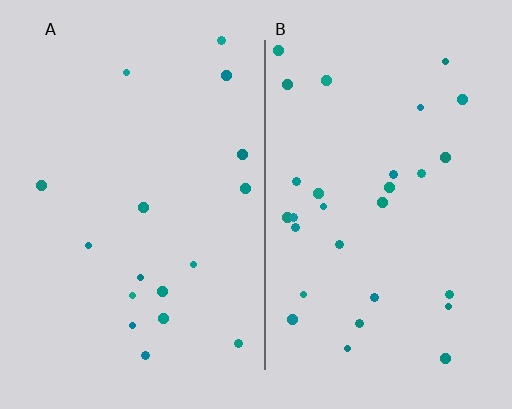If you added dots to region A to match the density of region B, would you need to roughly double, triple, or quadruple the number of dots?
Approximately double.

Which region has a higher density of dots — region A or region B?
B (the right).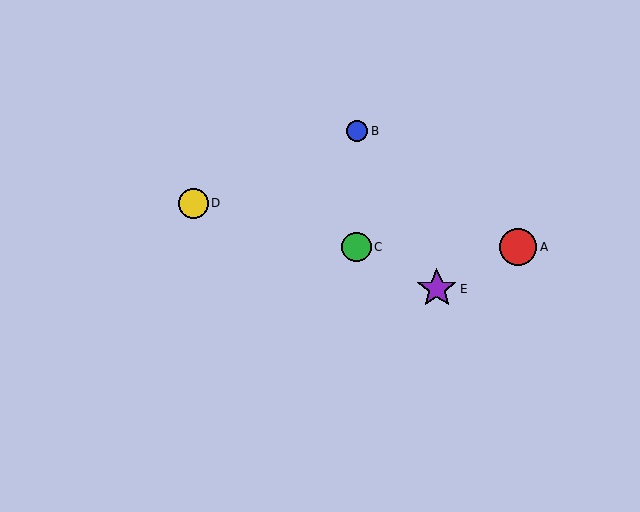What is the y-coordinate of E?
Object E is at y≈289.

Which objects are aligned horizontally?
Objects A, C are aligned horizontally.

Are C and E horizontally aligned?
No, C is at y≈247 and E is at y≈289.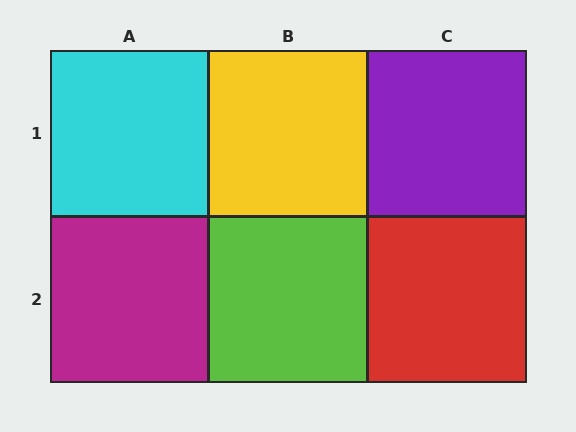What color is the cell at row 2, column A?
Magenta.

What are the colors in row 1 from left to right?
Cyan, yellow, purple.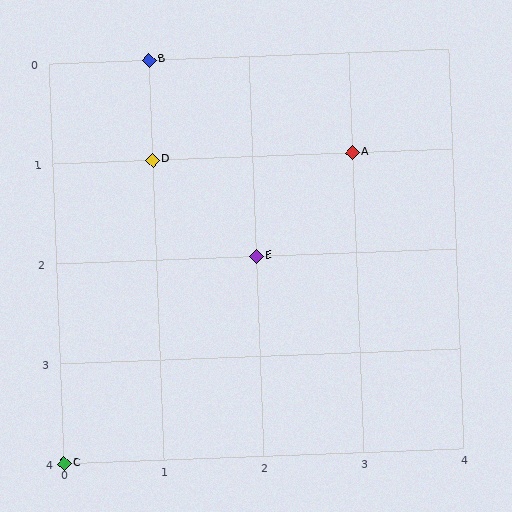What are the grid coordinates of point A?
Point A is at grid coordinates (3, 1).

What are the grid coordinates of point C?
Point C is at grid coordinates (0, 4).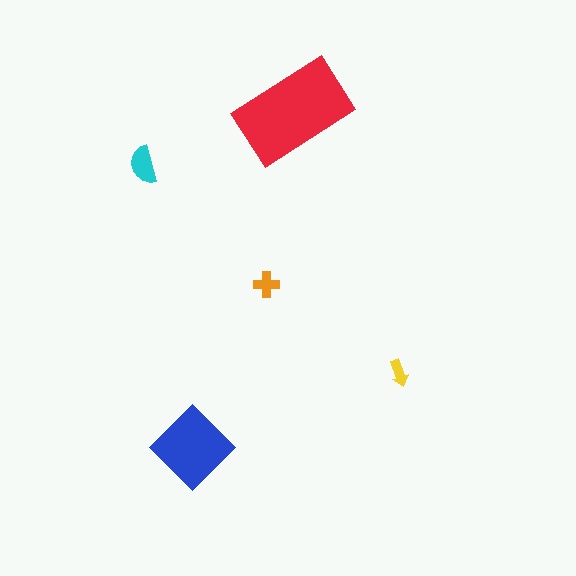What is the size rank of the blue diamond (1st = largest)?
2nd.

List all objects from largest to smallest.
The red rectangle, the blue diamond, the cyan semicircle, the orange cross, the yellow arrow.